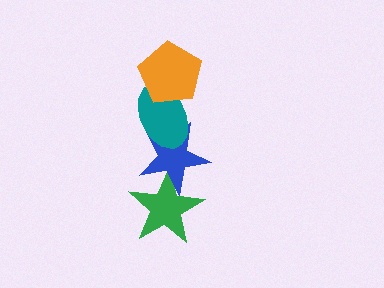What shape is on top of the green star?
The blue star is on top of the green star.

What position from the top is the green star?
The green star is 4th from the top.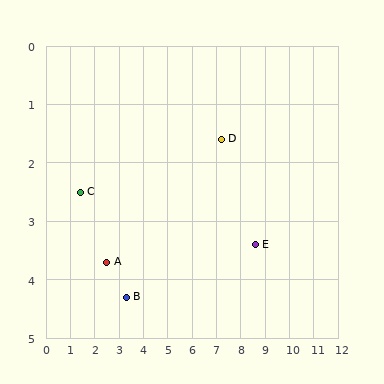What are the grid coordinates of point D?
Point D is at approximately (7.2, 1.6).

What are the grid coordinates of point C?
Point C is at approximately (1.4, 2.5).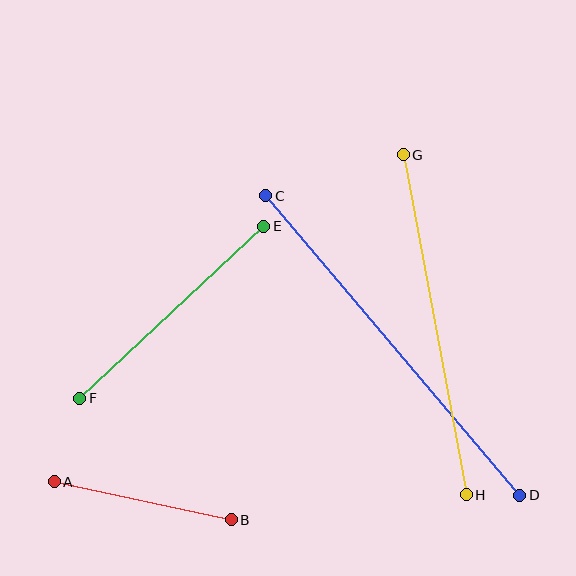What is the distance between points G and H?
The distance is approximately 346 pixels.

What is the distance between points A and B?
The distance is approximately 181 pixels.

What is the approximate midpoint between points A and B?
The midpoint is at approximately (143, 501) pixels.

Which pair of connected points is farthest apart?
Points C and D are farthest apart.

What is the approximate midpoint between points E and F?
The midpoint is at approximately (172, 312) pixels.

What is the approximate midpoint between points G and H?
The midpoint is at approximately (435, 325) pixels.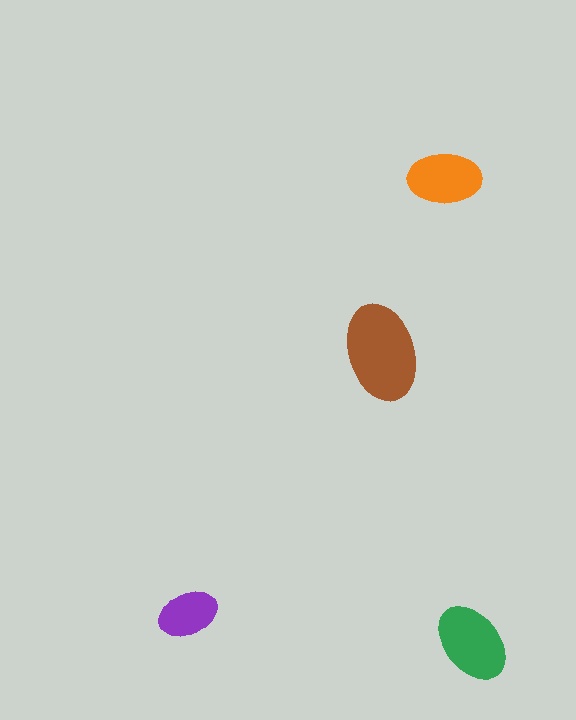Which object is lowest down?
The green ellipse is bottommost.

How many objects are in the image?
There are 4 objects in the image.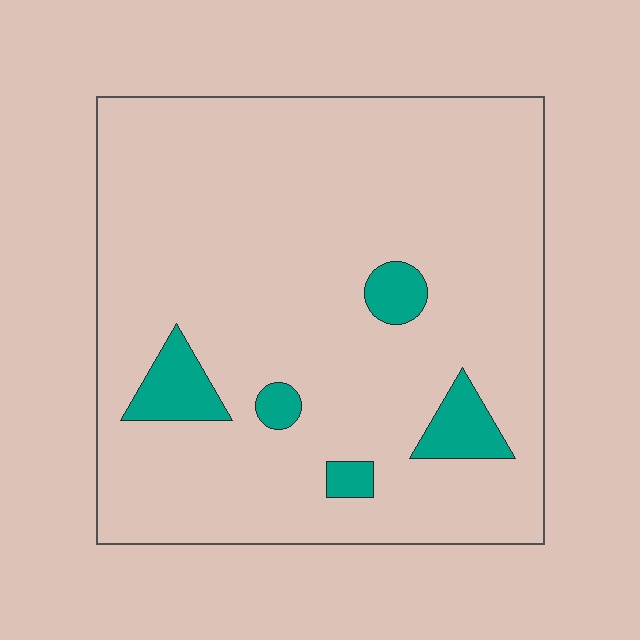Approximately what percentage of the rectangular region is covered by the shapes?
Approximately 10%.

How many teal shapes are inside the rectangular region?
5.